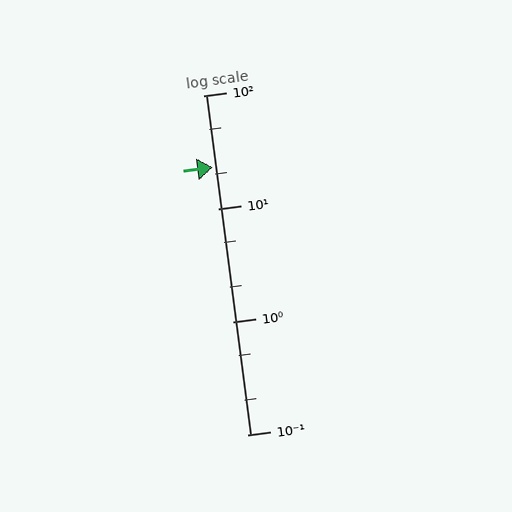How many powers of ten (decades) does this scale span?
The scale spans 3 decades, from 0.1 to 100.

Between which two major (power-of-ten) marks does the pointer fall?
The pointer is between 10 and 100.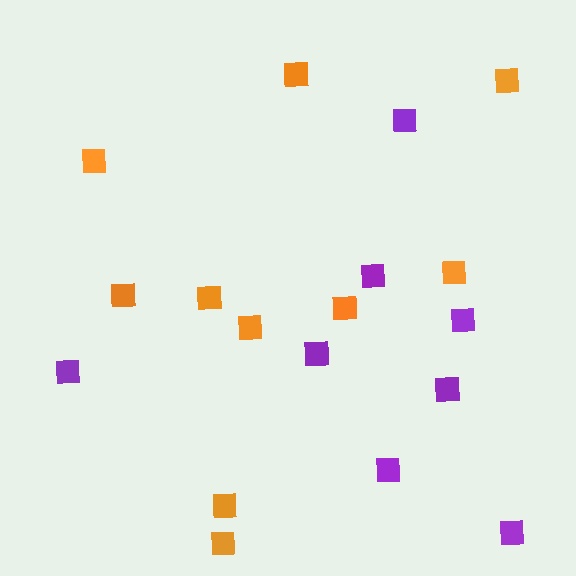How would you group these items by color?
There are 2 groups: one group of orange squares (10) and one group of purple squares (8).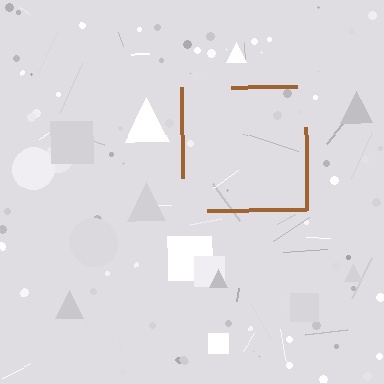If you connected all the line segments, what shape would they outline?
They would outline a square.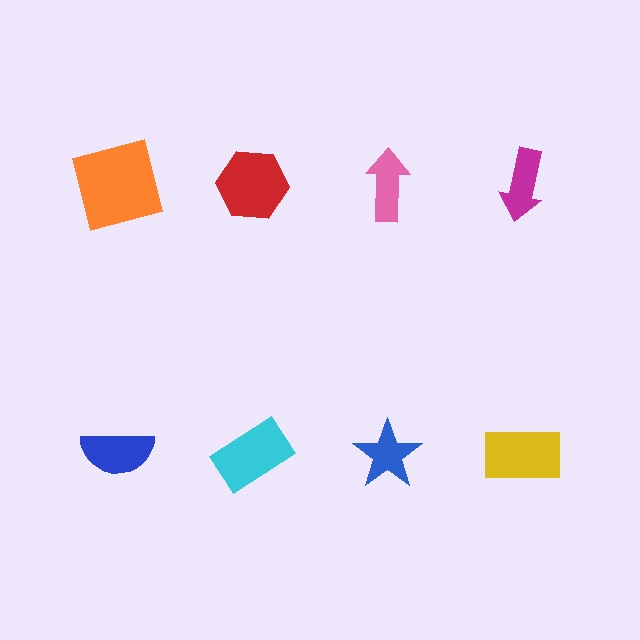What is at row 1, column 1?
An orange square.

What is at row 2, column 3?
A blue star.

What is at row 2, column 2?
A cyan rectangle.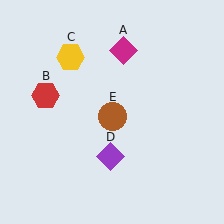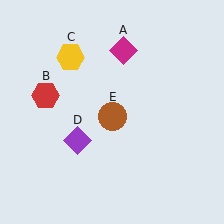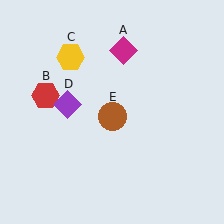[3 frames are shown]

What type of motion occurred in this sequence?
The purple diamond (object D) rotated clockwise around the center of the scene.